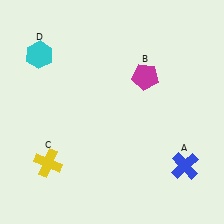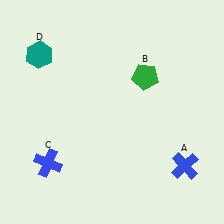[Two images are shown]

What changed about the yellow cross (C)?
In Image 1, C is yellow. In Image 2, it changed to blue.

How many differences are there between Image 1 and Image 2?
There are 3 differences between the two images.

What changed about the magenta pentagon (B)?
In Image 1, B is magenta. In Image 2, it changed to green.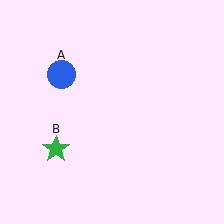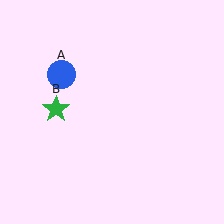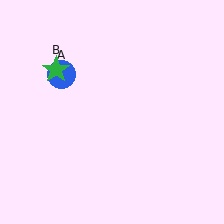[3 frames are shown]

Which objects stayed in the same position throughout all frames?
Blue circle (object A) remained stationary.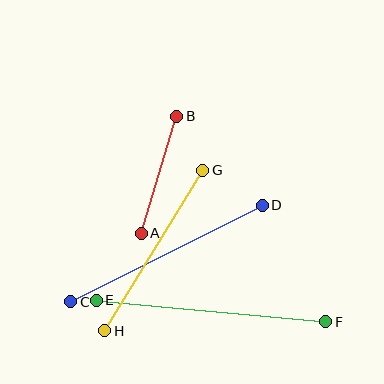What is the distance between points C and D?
The distance is approximately 215 pixels.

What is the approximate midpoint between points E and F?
The midpoint is at approximately (211, 311) pixels.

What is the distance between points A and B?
The distance is approximately 122 pixels.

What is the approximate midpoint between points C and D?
The midpoint is at approximately (166, 253) pixels.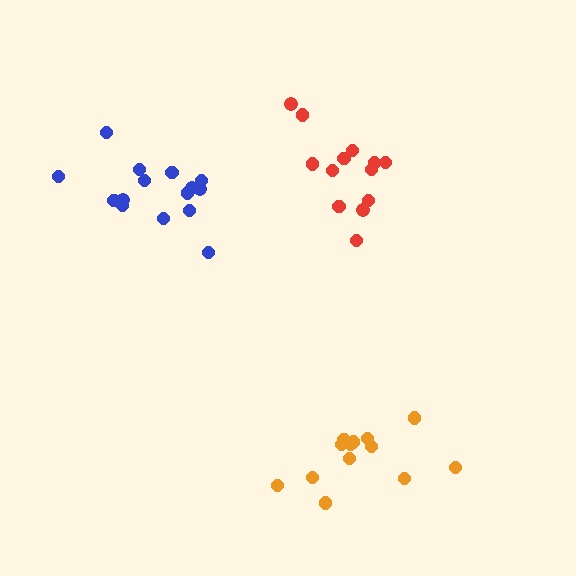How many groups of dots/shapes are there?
There are 3 groups.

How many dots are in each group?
Group 1: 15 dots, Group 2: 13 dots, Group 3: 13 dots (41 total).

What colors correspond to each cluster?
The clusters are colored: blue, orange, red.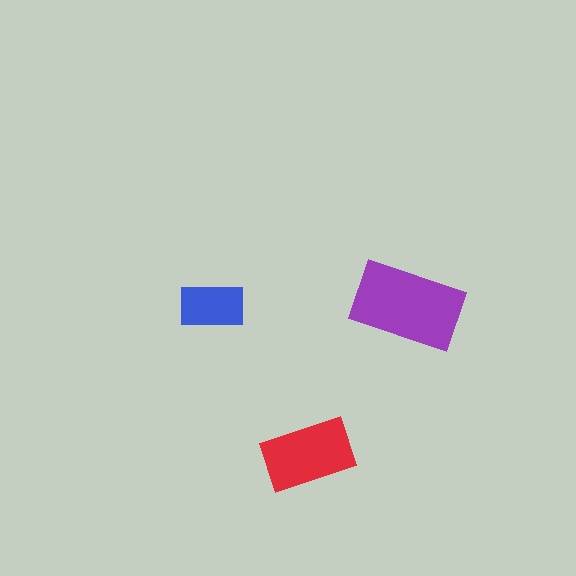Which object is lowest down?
The red rectangle is bottommost.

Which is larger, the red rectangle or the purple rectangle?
The purple one.